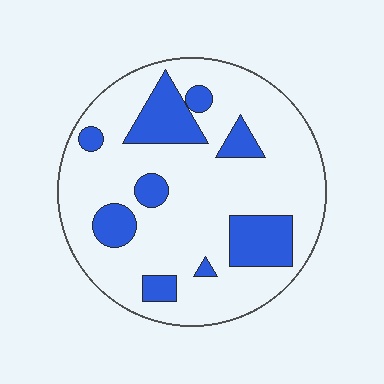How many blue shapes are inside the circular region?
9.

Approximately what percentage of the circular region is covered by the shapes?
Approximately 20%.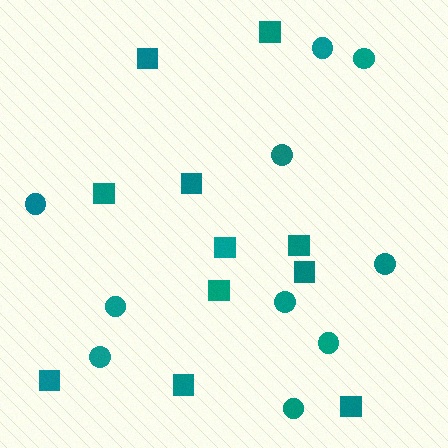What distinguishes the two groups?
There are 2 groups: one group of squares (11) and one group of circles (10).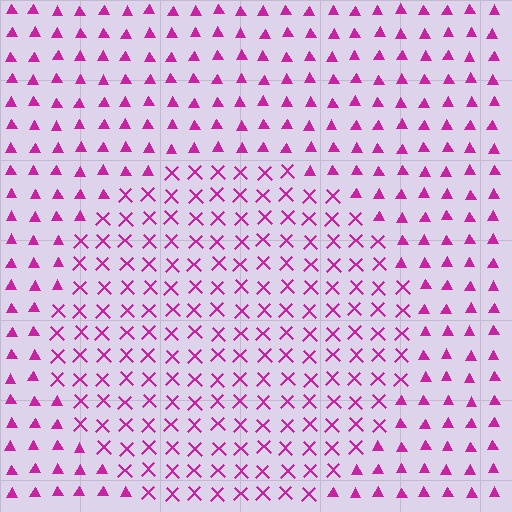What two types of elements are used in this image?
The image uses X marks inside the circle region and triangles outside it.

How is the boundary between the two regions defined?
The boundary is defined by a change in element shape: X marks inside vs. triangles outside. All elements share the same color and spacing.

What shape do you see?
I see a circle.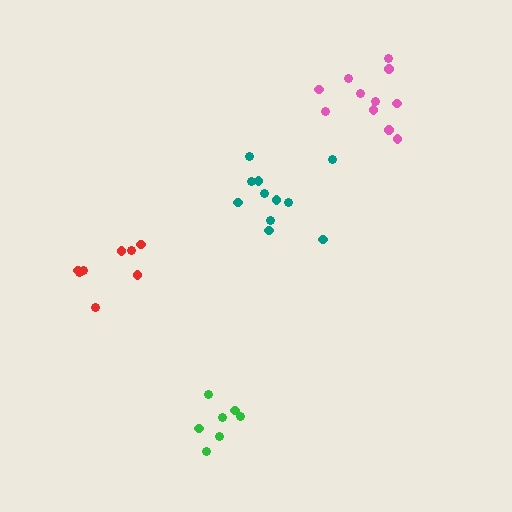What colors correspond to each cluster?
The clusters are colored: green, teal, pink, red.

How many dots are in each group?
Group 1: 7 dots, Group 2: 11 dots, Group 3: 11 dots, Group 4: 8 dots (37 total).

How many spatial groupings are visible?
There are 4 spatial groupings.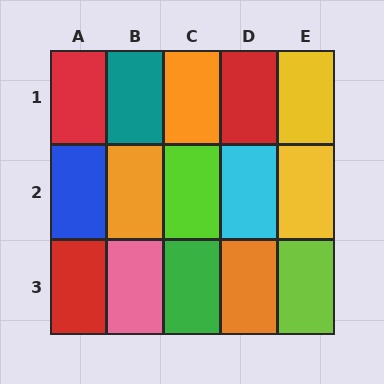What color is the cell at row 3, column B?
Pink.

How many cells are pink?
1 cell is pink.